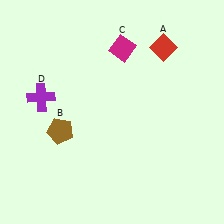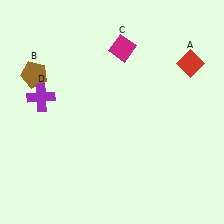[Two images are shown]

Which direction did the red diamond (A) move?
The red diamond (A) moved right.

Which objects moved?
The objects that moved are: the red diamond (A), the brown pentagon (B).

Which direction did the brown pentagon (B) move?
The brown pentagon (B) moved up.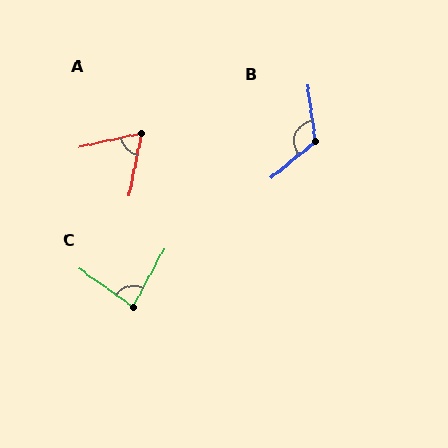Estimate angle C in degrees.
Approximately 83 degrees.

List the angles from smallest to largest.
A (67°), C (83°), B (122°).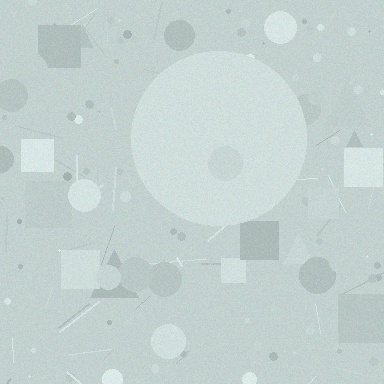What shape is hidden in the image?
A circle is hidden in the image.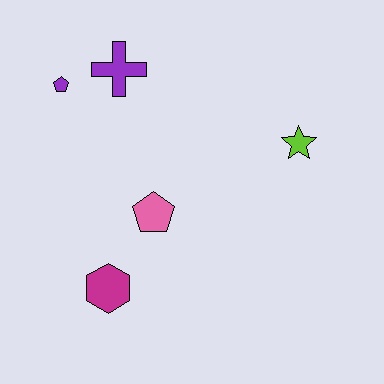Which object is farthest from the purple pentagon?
The lime star is farthest from the purple pentagon.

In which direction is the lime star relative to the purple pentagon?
The lime star is to the right of the purple pentagon.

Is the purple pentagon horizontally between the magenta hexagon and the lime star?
No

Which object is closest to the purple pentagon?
The purple cross is closest to the purple pentagon.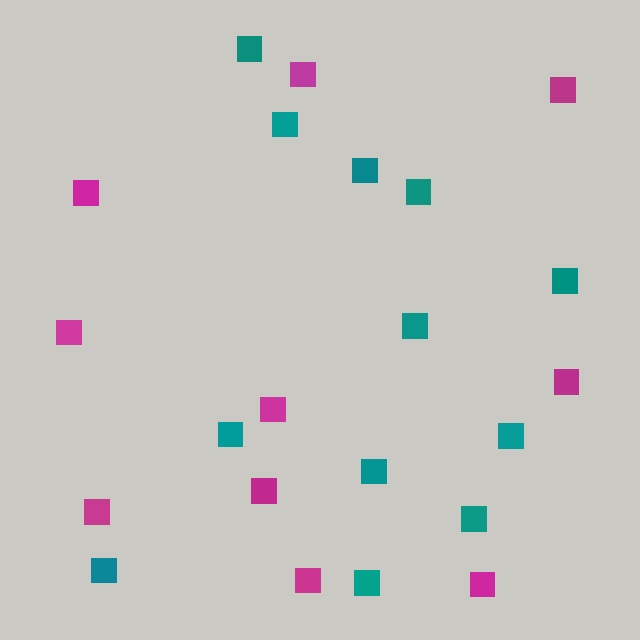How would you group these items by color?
There are 2 groups: one group of magenta squares (10) and one group of teal squares (12).